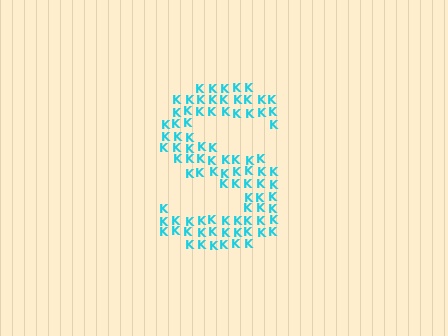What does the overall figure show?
The overall figure shows the letter S.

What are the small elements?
The small elements are letter K's.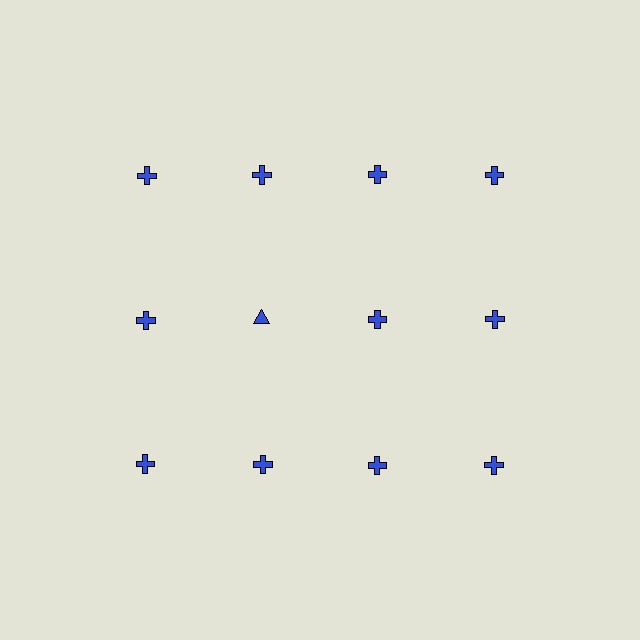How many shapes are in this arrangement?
There are 12 shapes arranged in a grid pattern.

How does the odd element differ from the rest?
It has a different shape: triangle instead of cross.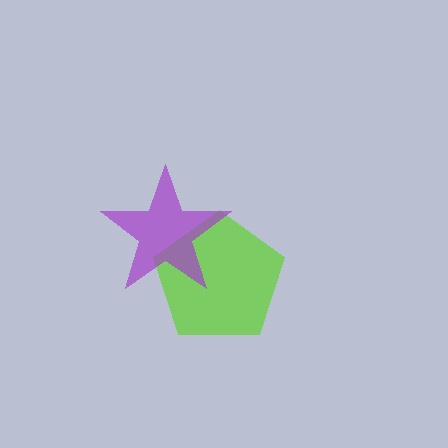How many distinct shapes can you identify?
There are 2 distinct shapes: a lime pentagon, a purple star.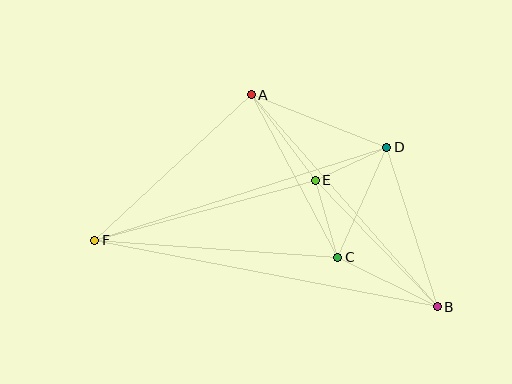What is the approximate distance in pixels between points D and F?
The distance between D and F is approximately 306 pixels.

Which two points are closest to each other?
Points D and E are closest to each other.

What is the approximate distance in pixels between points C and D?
The distance between C and D is approximately 120 pixels.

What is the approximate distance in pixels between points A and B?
The distance between A and B is approximately 282 pixels.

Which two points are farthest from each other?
Points B and F are farthest from each other.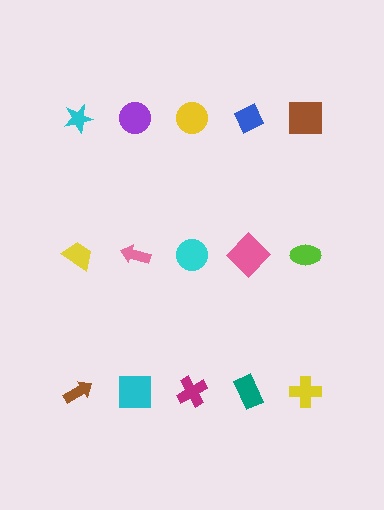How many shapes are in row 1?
5 shapes.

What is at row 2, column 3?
A cyan circle.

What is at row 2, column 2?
A pink arrow.